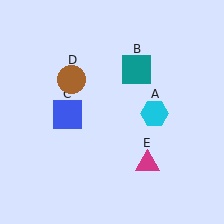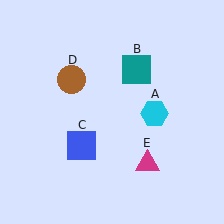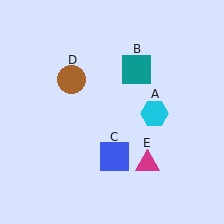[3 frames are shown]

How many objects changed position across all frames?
1 object changed position: blue square (object C).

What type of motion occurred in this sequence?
The blue square (object C) rotated counterclockwise around the center of the scene.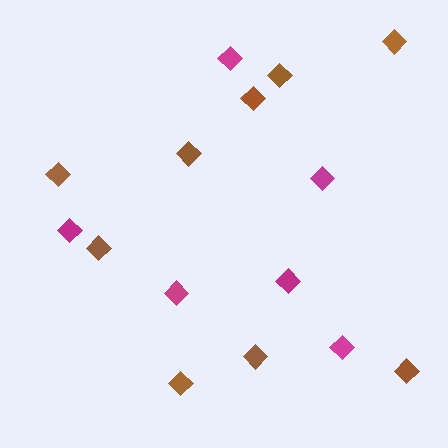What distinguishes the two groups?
There are 2 groups: one group of brown diamonds (9) and one group of magenta diamonds (6).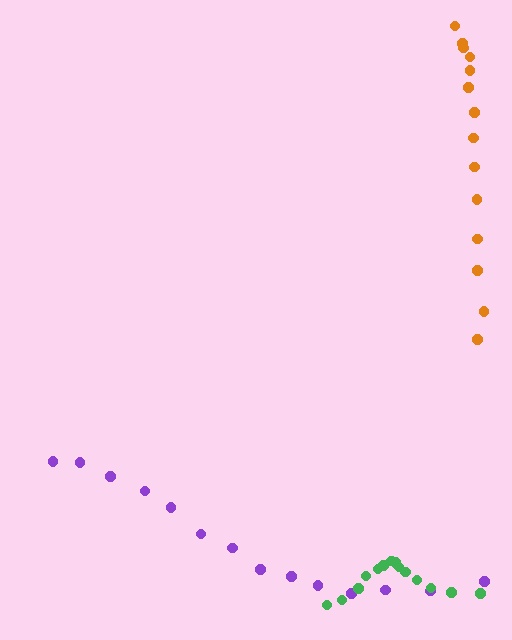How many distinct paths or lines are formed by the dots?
There are 3 distinct paths.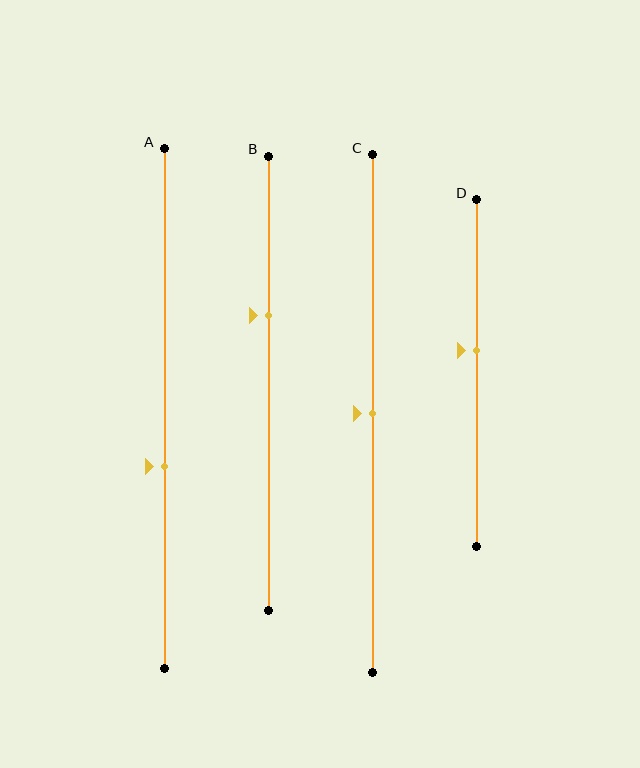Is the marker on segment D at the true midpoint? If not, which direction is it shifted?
No, the marker on segment D is shifted upward by about 7% of the segment length.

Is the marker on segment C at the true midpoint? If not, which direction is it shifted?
Yes, the marker on segment C is at the true midpoint.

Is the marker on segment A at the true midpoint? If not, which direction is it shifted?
No, the marker on segment A is shifted downward by about 11% of the segment length.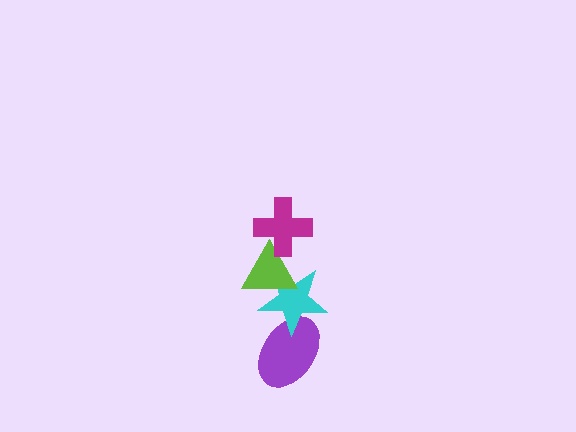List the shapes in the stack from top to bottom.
From top to bottom: the magenta cross, the lime triangle, the cyan star, the purple ellipse.